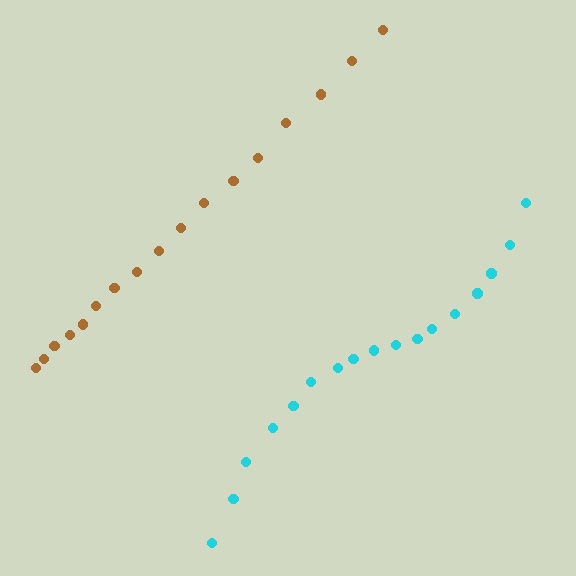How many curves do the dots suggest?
There are 2 distinct paths.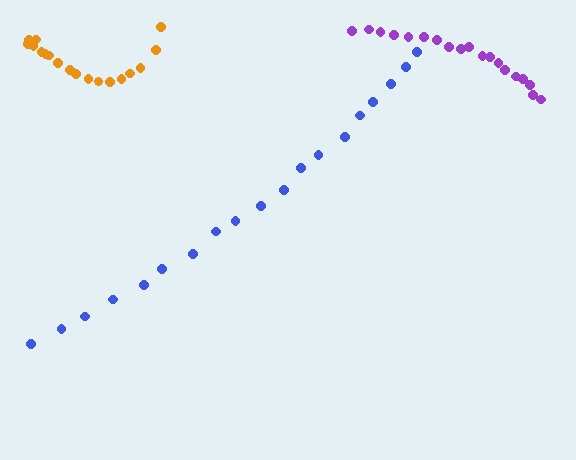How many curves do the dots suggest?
There are 3 distinct paths.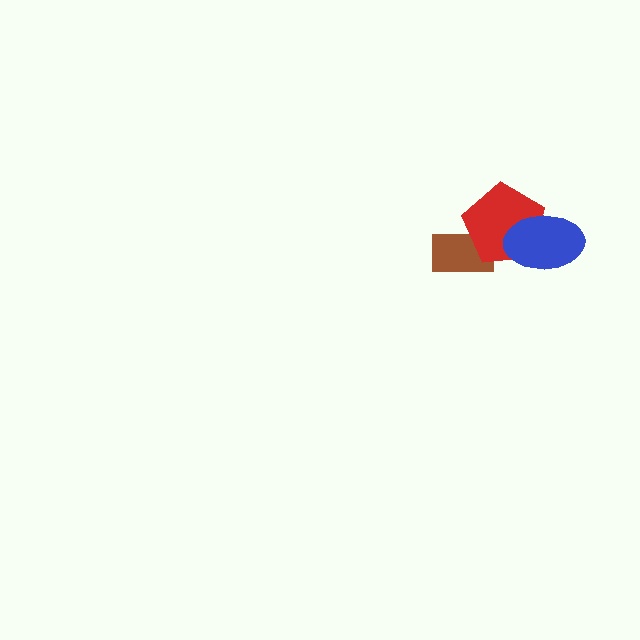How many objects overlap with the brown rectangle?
1 object overlaps with the brown rectangle.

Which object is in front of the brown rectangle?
The red pentagon is in front of the brown rectangle.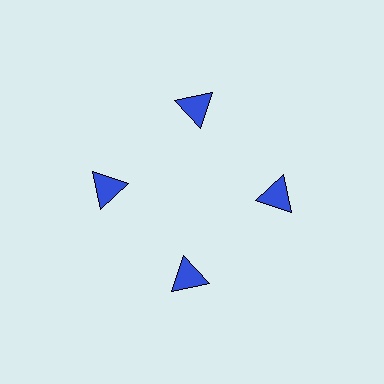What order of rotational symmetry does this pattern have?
This pattern has 4-fold rotational symmetry.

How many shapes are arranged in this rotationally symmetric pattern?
There are 4 shapes, arranged in 4 groups of 1.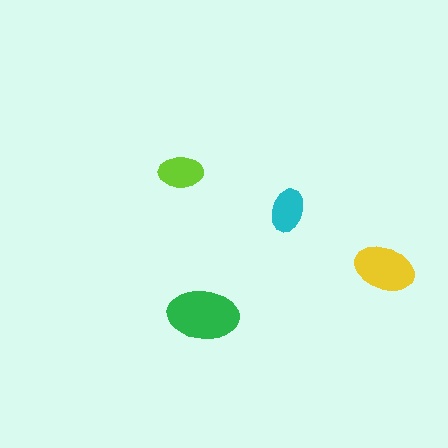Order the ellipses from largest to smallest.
the green one, the yellow one, the lime one, the cyan one.